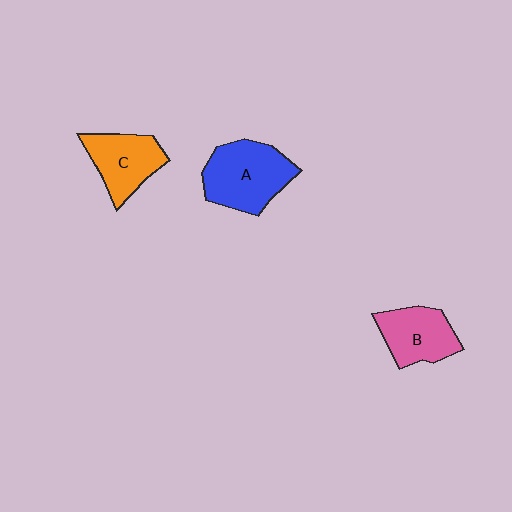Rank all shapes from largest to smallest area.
From largest to smallest: A (blue), C (orange), B (pink).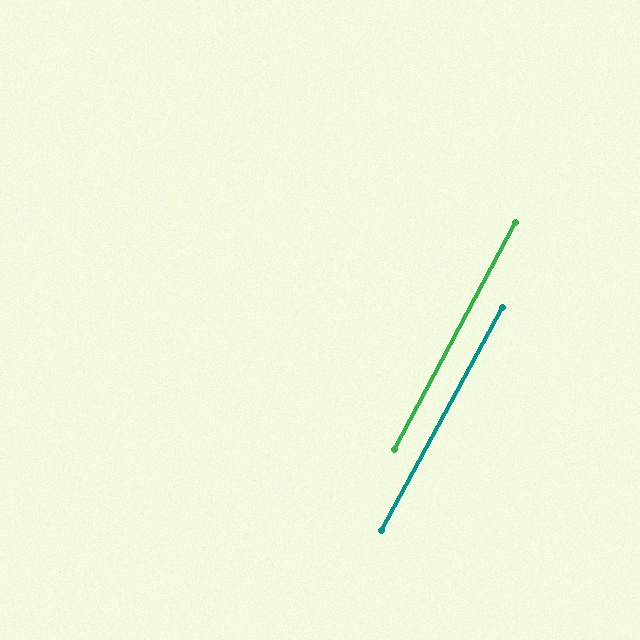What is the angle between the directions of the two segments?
Approximately 0 degrees.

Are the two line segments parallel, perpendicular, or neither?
Parallel — their directions differ by only 0.4°.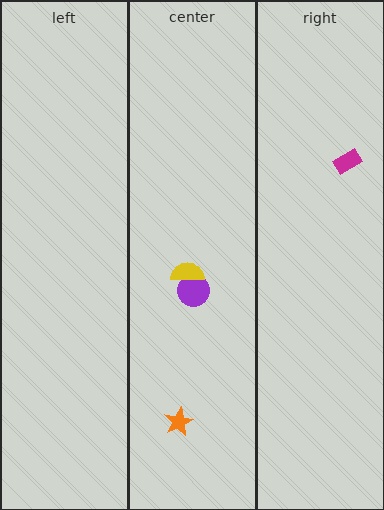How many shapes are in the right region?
1.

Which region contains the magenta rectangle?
The right region.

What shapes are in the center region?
The orange star, the purple circle, the yellow semicircle.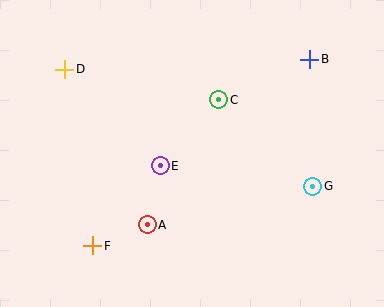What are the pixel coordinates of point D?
Point D is at (65, 69).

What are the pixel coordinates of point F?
Point F is at (93, 246).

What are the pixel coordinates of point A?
Point A is at (147, 225).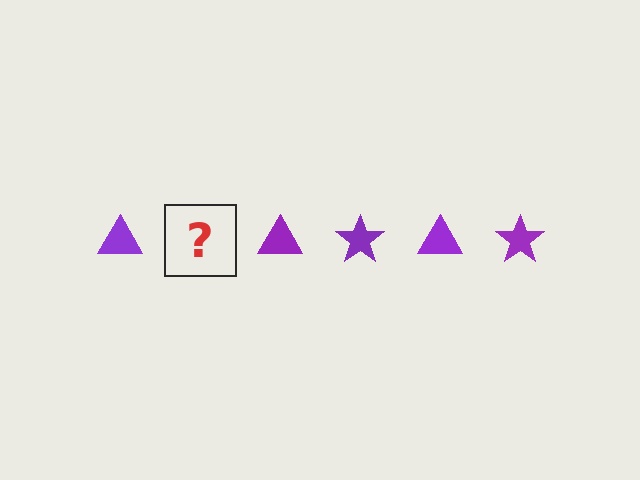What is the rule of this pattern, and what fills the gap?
The rule is that the pattern cycles through triangle, star shapes in purple. The gap should be filled with a purple star.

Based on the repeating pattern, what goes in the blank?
The blank should be a purple star.